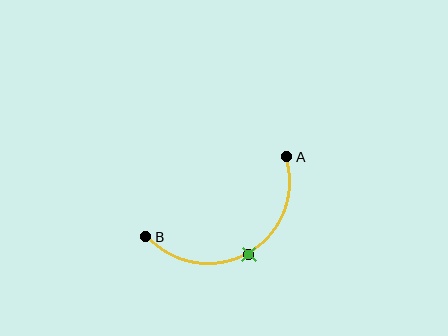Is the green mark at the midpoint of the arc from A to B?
Yes. The green mark lies on the arc at equal arc-length from both A and B — it is the arc midpoint.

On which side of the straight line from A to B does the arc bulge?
The arc bulges below the straight line connecting A and B.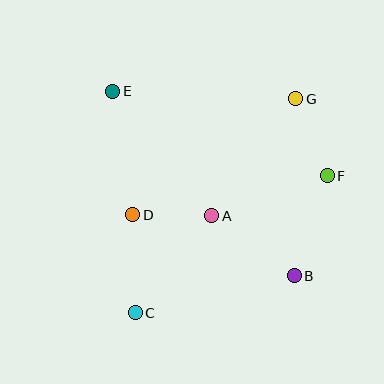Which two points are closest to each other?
Points A and D are closest to each other.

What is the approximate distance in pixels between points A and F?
The distance between A and F is approximately 122 pixels.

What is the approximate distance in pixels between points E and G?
The distance between E and G is approximately 183 pixels.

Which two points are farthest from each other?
Points C and G are farthest from each other.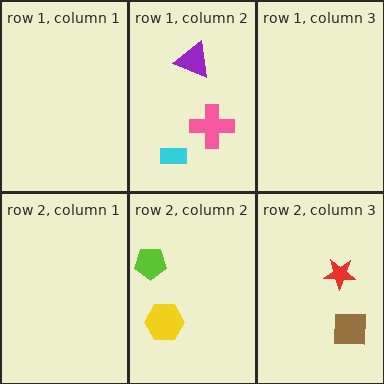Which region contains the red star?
The row 2, column 3 region.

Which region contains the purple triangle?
The row 1, column 2 region.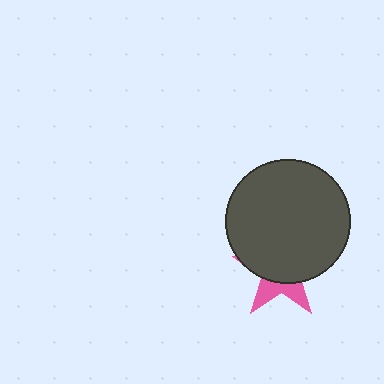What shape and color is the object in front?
The object in front is a dark gray circle.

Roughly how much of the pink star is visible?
A small part of it is visible (roughly 31%).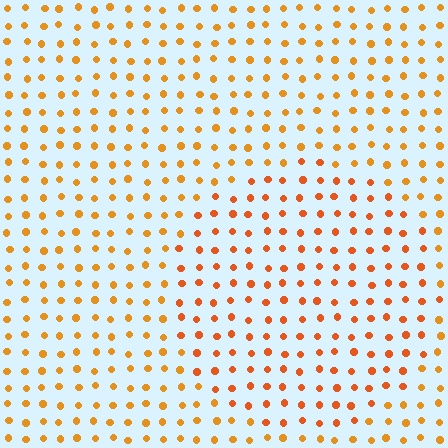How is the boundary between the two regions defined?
The boundary is defined purely by a slight shift in hue (about 18 degrees). Spacing, size, and orientation are identical on both sides.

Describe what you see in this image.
The image is filled with small orange elements in a uniform arrangement. A circle-shaped region is visible where the elements are tinted to a slightly different hue, forming a subtle color boundary.